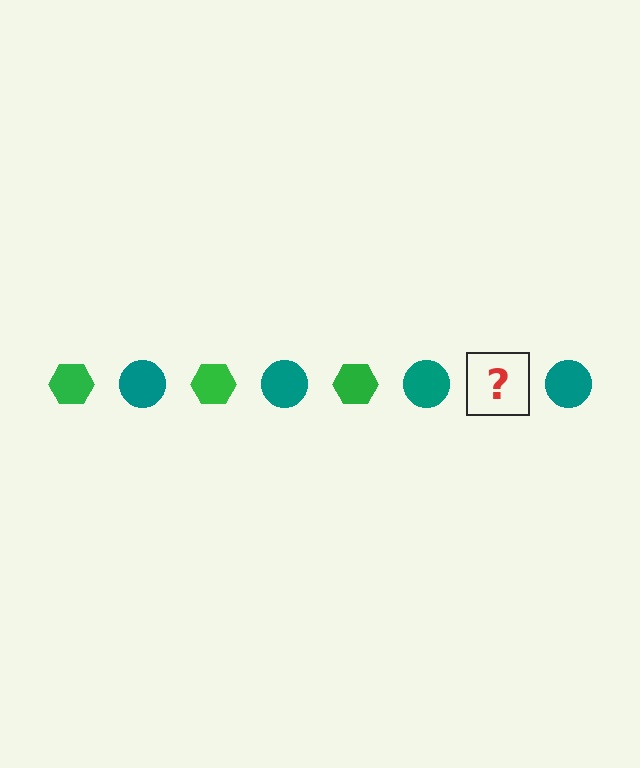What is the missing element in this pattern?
The missing element is a green hexagon.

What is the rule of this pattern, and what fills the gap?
The rule is that the pattern alternates between green hexagon and teal circle. The gap should be filled with a green hexagon.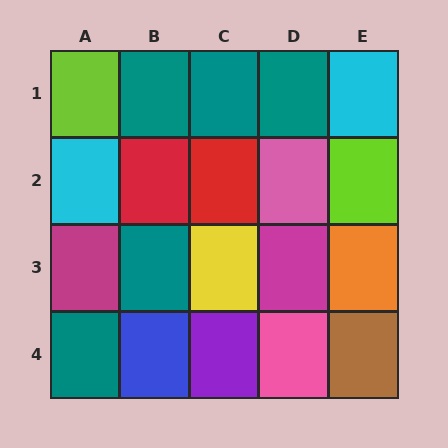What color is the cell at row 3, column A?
Magenta.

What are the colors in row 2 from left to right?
Cyan, red, red, pink, lime.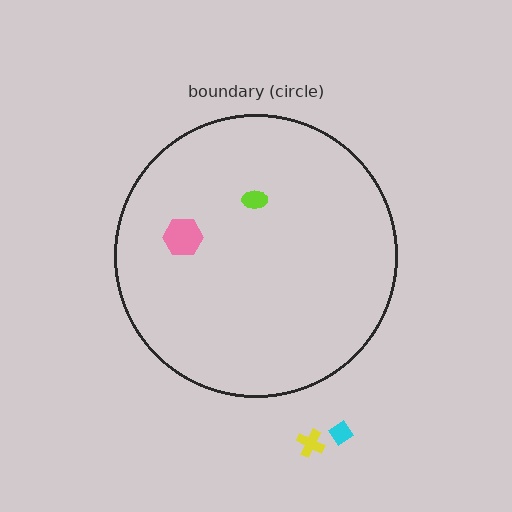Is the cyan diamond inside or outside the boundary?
Outside.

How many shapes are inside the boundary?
2 inside, 2 outside.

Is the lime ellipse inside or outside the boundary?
Inside.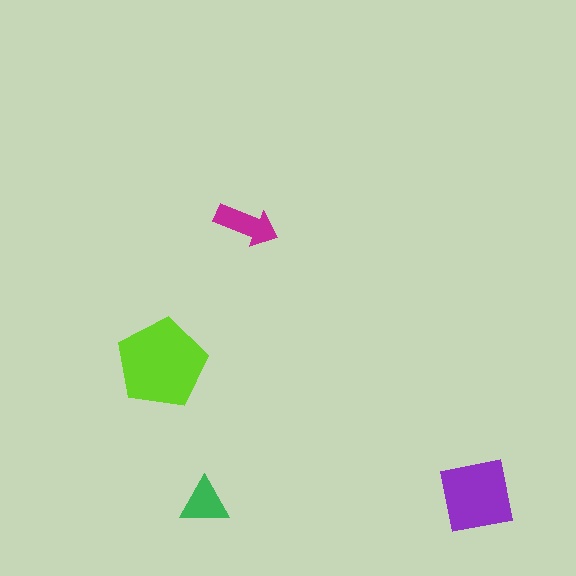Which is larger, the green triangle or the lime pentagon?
The lime pentagon.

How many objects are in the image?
There are 4 objects in the image.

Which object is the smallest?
The green triangle.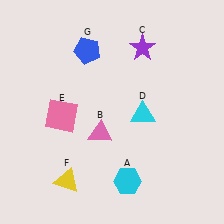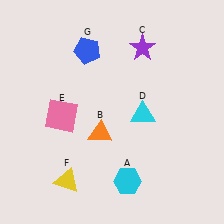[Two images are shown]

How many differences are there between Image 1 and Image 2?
There is 1 difference between the two images.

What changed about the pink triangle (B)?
In Image 1, B is pink. In Image 2, it changed to orange.